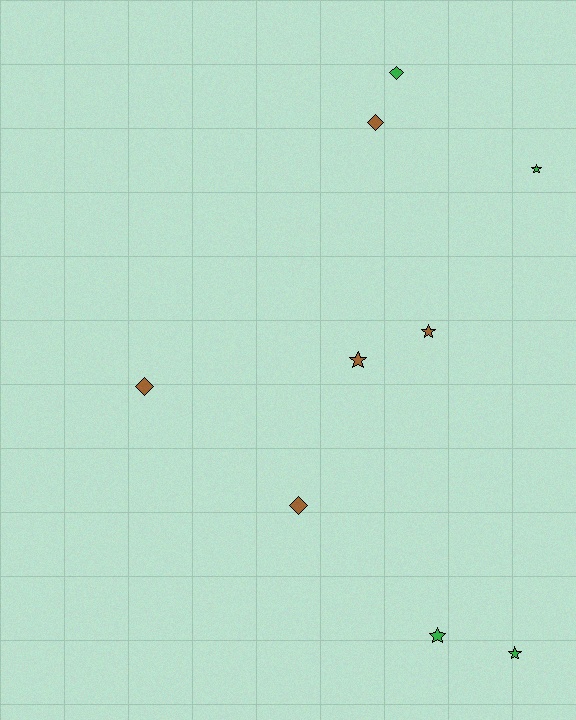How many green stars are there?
There are 3 green stars.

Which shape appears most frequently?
Star, with 5 objects.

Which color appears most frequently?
Brown, with 5 objects.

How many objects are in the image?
There are 9 objects.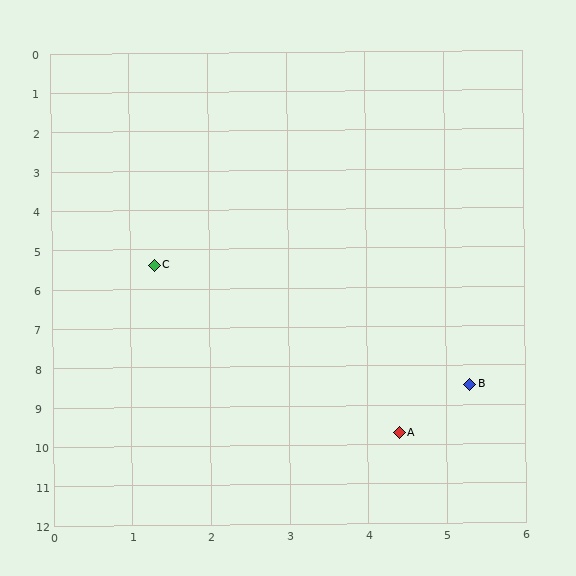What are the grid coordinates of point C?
Point C is at approximately (1.3, 5.4).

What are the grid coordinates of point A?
Point A is at approximately (4.4, 9.7).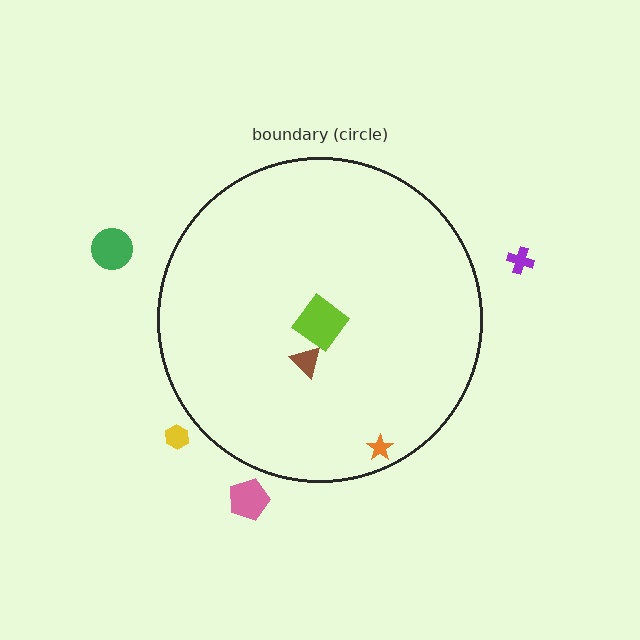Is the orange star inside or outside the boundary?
Inside.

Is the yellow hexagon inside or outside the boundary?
Outside.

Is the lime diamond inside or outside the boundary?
Inside.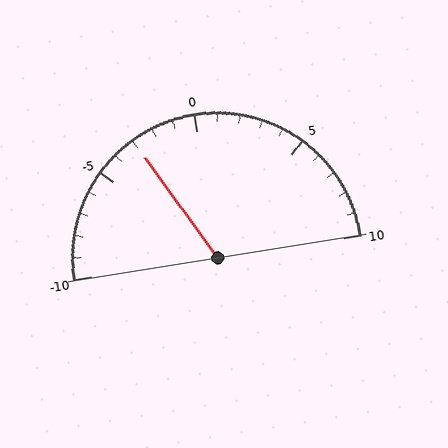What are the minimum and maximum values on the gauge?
The gauge ranges from -10 to 10.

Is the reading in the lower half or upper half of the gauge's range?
The reading is in the lower half of the range (-10 to 10).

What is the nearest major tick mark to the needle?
The nearest major tick mark is -5.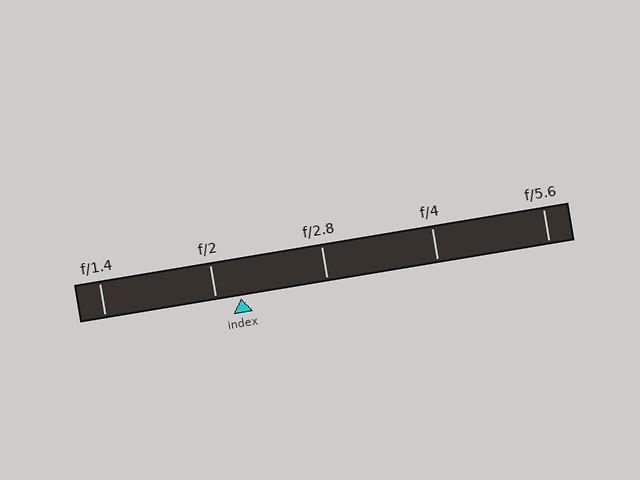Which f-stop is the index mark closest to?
The index mark is closest to f/2.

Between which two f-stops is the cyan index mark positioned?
The index mark is between f/2 and f/2.8.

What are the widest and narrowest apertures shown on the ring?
The widest aperture shown is f/1.4 and the narrowest is f/5.6.